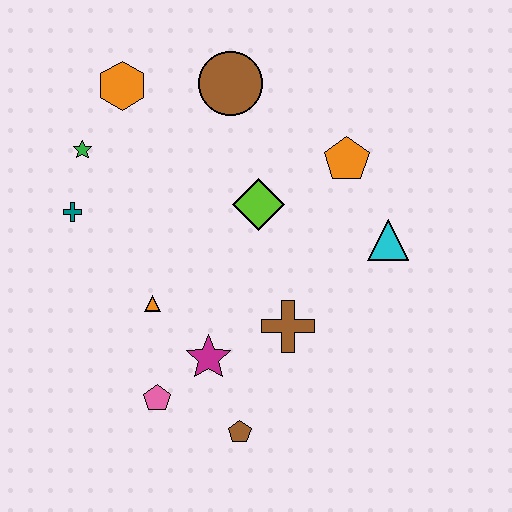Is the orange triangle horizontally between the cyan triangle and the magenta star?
No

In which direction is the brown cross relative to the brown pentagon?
The brown cross is above the brown pentagon.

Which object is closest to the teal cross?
The green star is closest to the teal cross.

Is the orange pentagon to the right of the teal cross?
Yes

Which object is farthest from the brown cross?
The orange hexagon is farthest from the brown cross.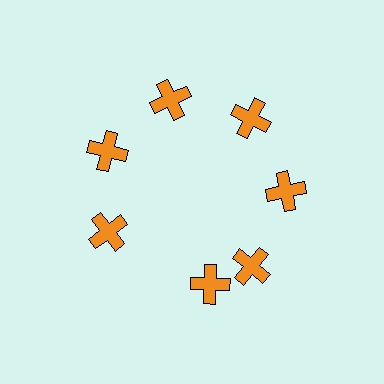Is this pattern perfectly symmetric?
No. The 7 orange crosses are arranged in a ring, but one element near the 6 o'clock position is rotated out of alignment along the ring, breaking the 7-fold rotational symmetry.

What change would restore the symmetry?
The symmetry would be restored by rotating it back into even spacing with its neighbors so that all 7 crosses sit at equal angles and equal distance from the center.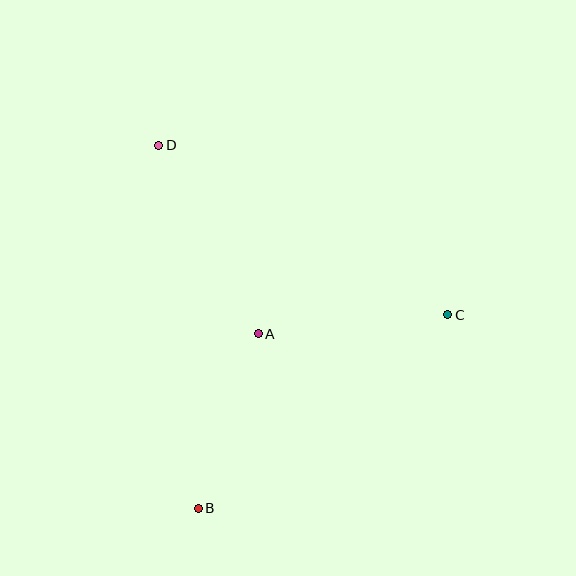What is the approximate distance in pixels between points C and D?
The distance between C and D is approximately 335 pixels.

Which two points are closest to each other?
Points A and B are closest to each other.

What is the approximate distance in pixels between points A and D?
The distance between A and D is approximately 213 pixels.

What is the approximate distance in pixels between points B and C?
The distance between B and C is approximately 316 pixels.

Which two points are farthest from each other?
Points B and D are farthest from each other.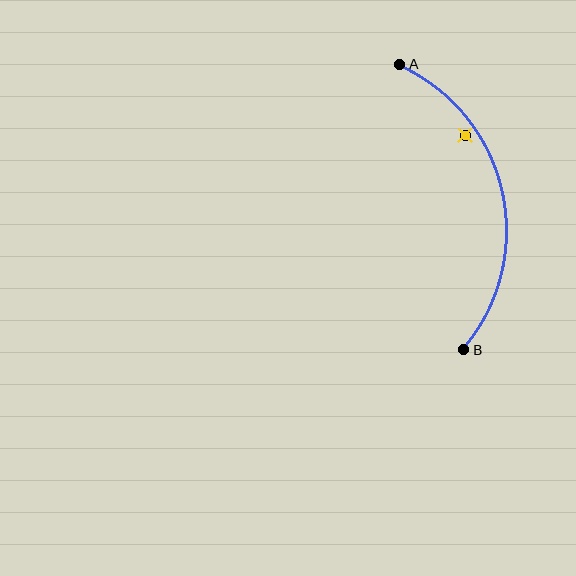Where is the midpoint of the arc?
The arc midpoint is the point on the curve farthest from the straight line joining A and B. It sits to the right of that line.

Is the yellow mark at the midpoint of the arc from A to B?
No — the yellow mark does not lie on the arc at all. It sits slightly inside the curve.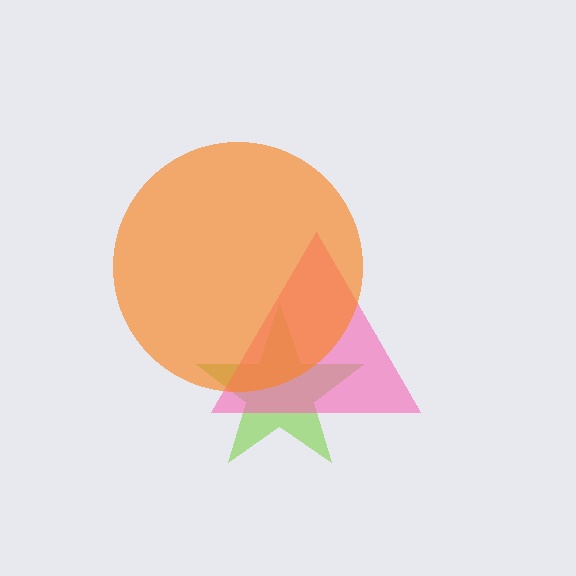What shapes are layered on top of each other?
The layered shapes are: a lime star, a pink triangle, an orange circle.